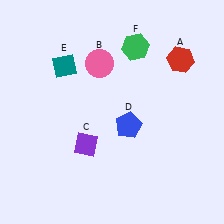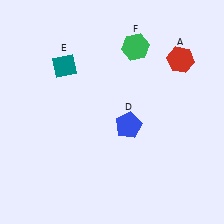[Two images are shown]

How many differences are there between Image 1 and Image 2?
There are 2 differences between the two images.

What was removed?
The purple diamond (C), the pink circle (B) were removed in Image 2.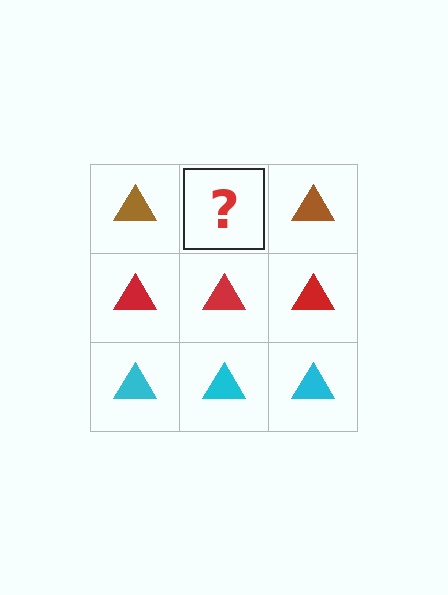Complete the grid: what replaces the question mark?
The question mark should be replaced with a brown triangle.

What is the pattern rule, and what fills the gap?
The rule is that each row has a consistent color. The gap should be filled with a brown triangle.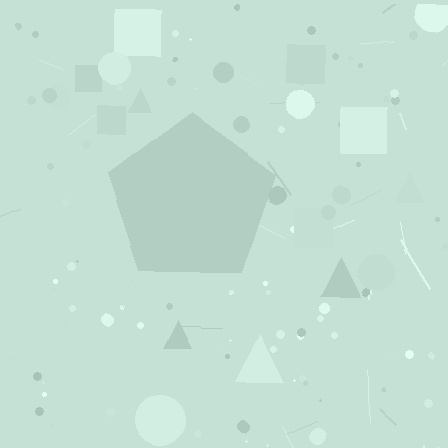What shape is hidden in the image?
A pentagon is hidden in the image.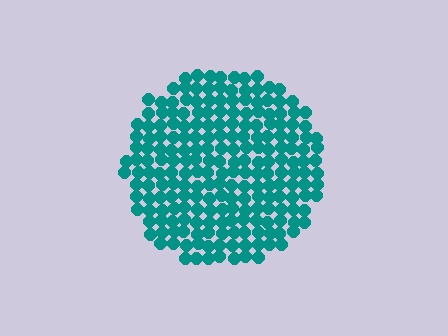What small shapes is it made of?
It is made of small circles.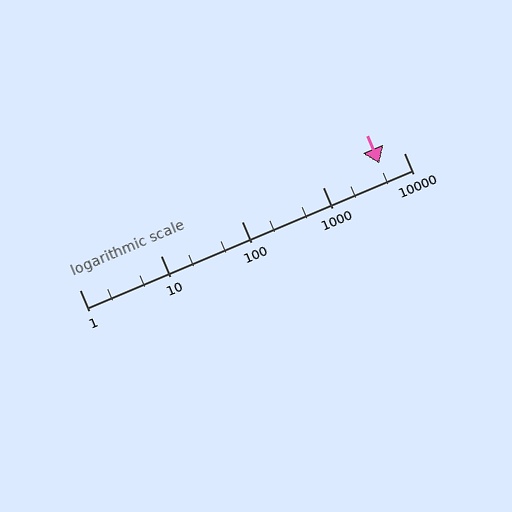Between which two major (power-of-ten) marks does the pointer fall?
The pointer is between 1000 and 10000.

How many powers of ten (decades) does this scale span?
The scale spans 4 decades, from 1 to 10000.